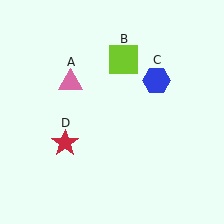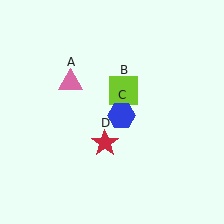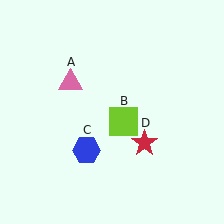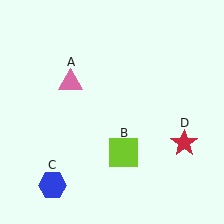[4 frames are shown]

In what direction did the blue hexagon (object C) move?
The blue hexagon (object C) moved down and to the left.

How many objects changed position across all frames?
3 objects changed position: lime square (object B), blue hexagon (object C), red star (object D).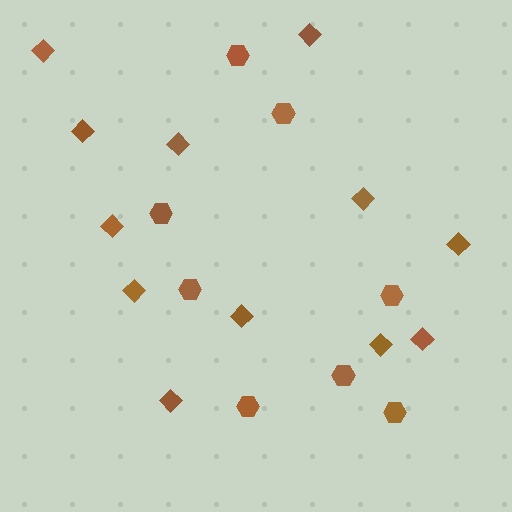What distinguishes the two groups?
There are 2 groups: one group of diamonds (12) and one group of hexagons (8).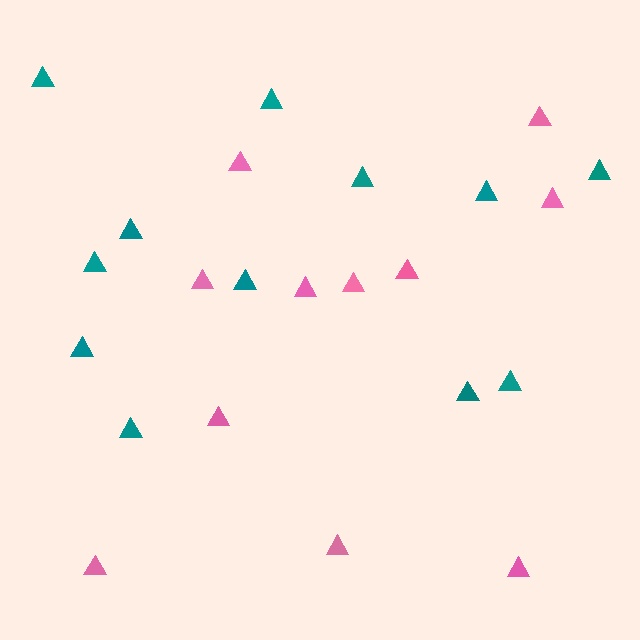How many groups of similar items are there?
There are 2 groups: one group of teal triangles (12) and one group of pink triangles (11).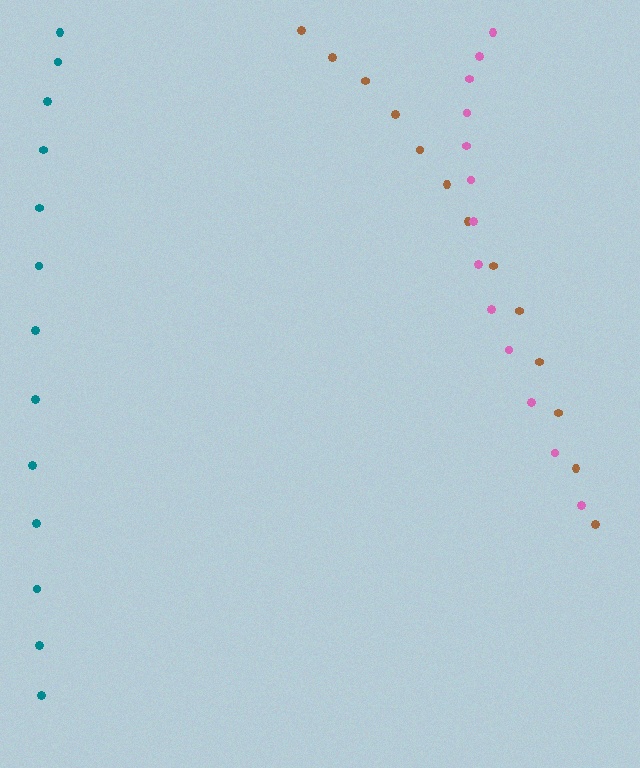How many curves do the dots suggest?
There are 3 distinct paths.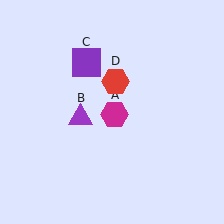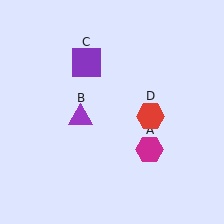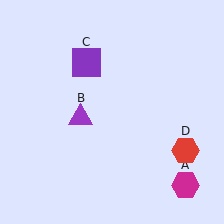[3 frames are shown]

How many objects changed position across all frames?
2 objects changed position: magenta hexagon (object A), red hexagon (object D).